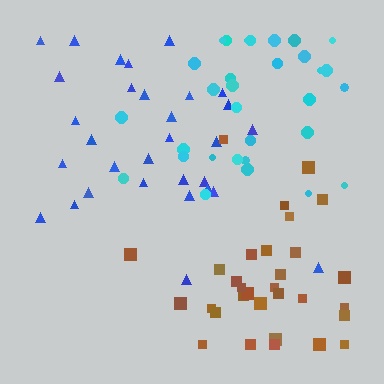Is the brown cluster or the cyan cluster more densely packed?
Cyan.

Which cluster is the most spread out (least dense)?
Blue.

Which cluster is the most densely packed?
Cyan.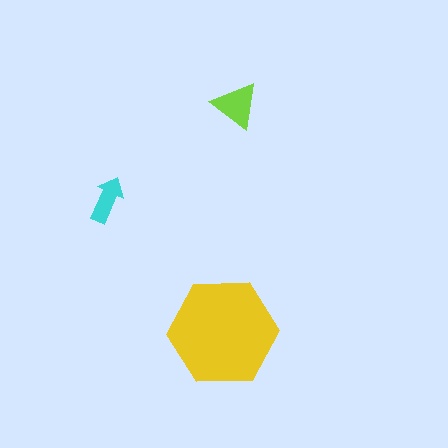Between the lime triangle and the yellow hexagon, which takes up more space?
The yellow hexagon.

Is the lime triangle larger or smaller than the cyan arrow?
Larger.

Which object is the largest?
The yellow hexagon.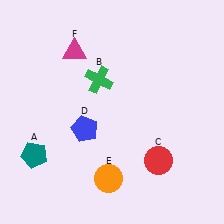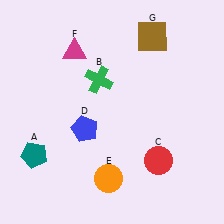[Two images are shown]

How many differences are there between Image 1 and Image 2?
There is 1 difference between the two images.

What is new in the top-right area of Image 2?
A brown square (G) was added in the top-right area of Image 2.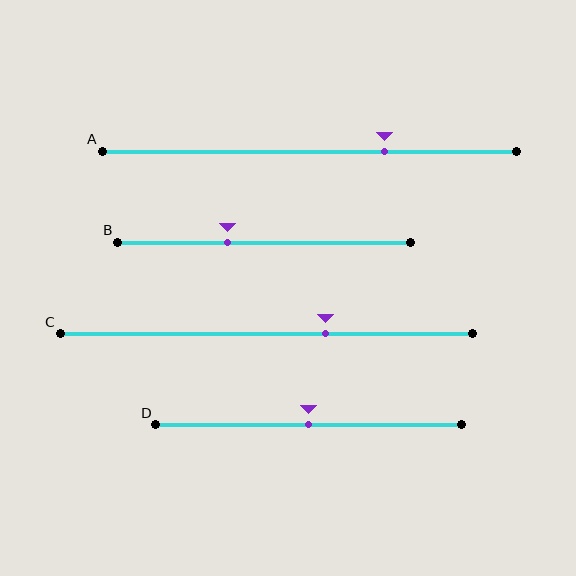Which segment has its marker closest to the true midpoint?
Segment D has its marker closest to the true midpoint.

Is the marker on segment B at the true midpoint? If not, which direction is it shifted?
No, the marker on segment B is shifted to the left by about 12% of the segment length.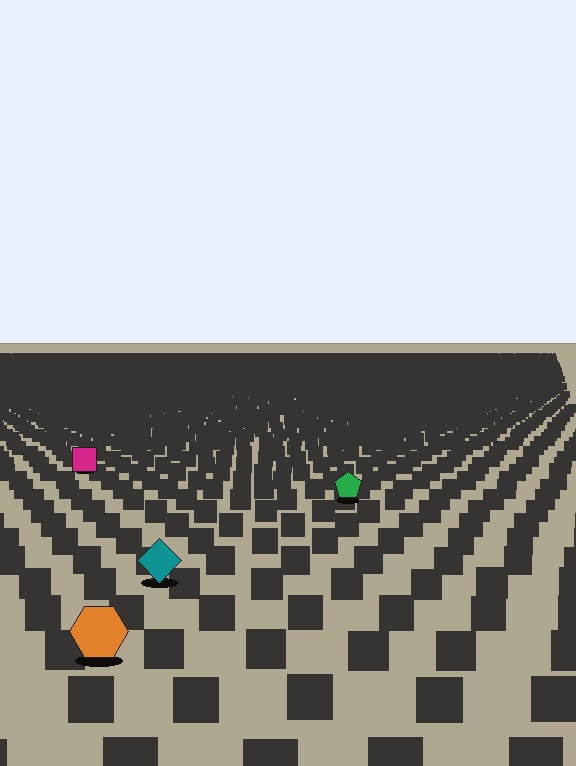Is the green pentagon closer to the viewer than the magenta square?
Yes. The green pentagon is closer — you can tell from the texture gradient: the ground texture is coarser near it.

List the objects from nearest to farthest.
From nearest to farthest: the orange hexagon, the teal diamond, the green pentagon, the magenta square.